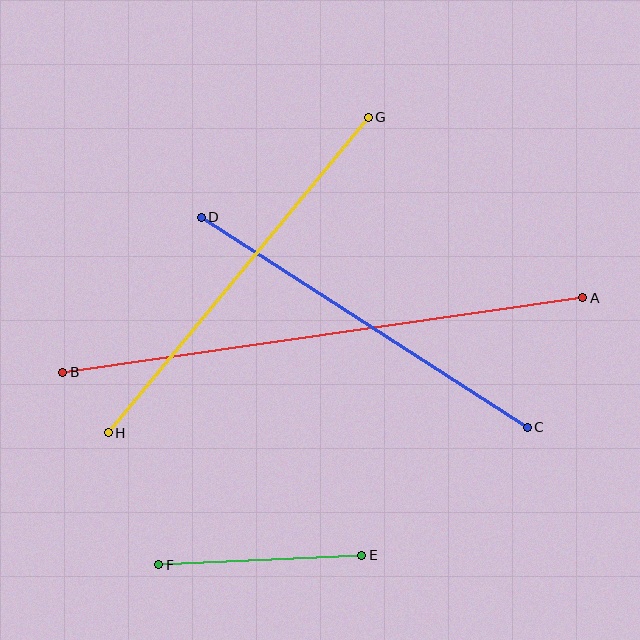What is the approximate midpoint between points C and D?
The midpoint is at approximately (364, 322) pixels.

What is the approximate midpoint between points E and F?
The midpoint is at approximately (260, 560) pixels.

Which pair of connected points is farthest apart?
Points A and B are farthest apart.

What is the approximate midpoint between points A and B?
The midpoint is at approximately (323, 335) pixels.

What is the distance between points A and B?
The distance is approximately 526 pixels.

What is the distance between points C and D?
The distance is approximately 388 pixels.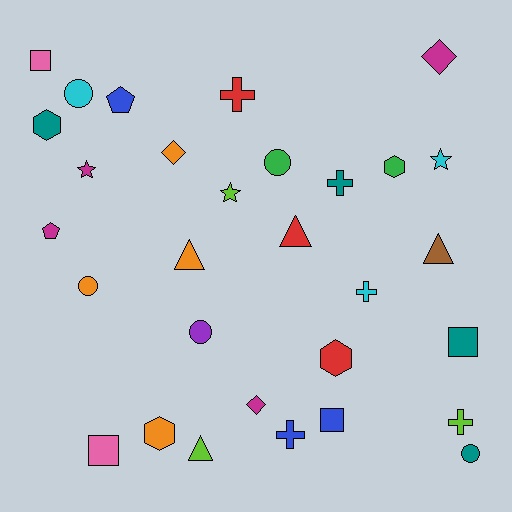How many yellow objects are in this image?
There are no yellow objects.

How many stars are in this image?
There are 3 stars.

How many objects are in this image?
There are 30 objects.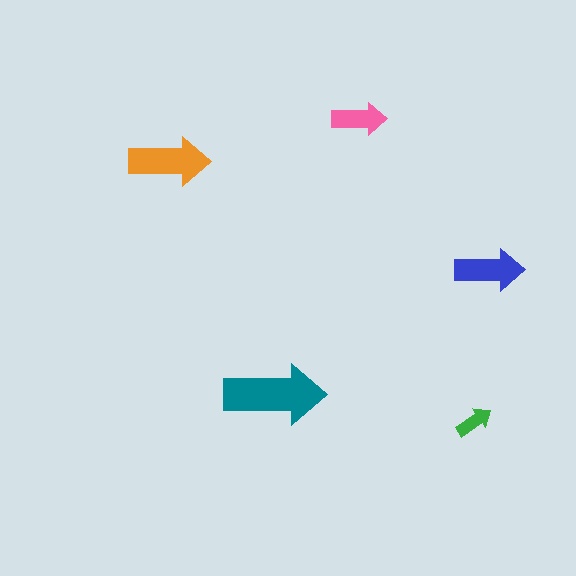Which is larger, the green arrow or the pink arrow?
The pink one.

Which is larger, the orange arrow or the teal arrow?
The teal one.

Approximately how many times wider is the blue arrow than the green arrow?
About 2 times wider.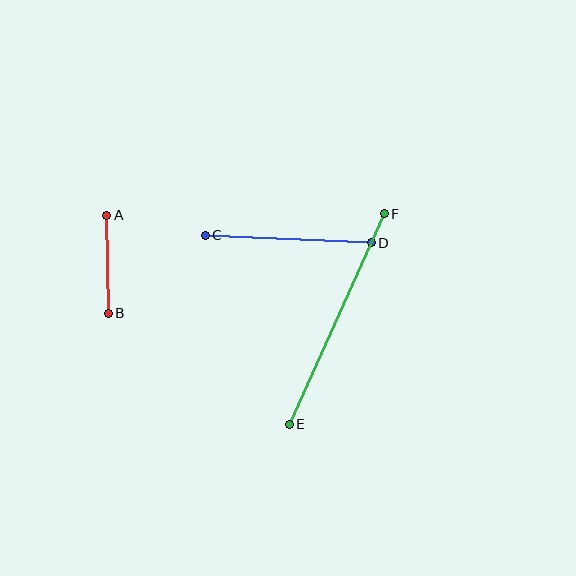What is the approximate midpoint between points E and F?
The midpoint is at approximately (337, 319) pixels.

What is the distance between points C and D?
The distance is approximately 166 pixels.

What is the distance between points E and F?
The distance is approximately 231 pixels.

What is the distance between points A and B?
The distance is approximately 98 pixels.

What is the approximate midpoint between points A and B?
The midpoint is at approximately (107, 264) pixels.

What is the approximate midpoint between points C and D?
The midpoint is at approximately (288, 239) pixels.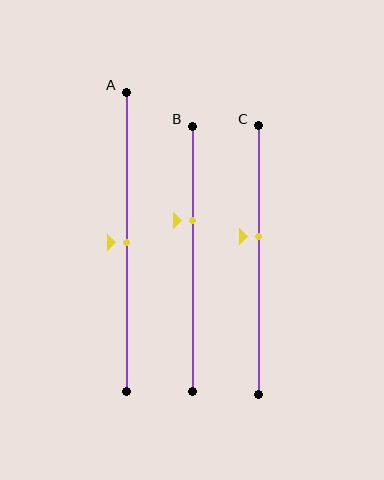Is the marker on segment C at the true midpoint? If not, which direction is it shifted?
No, the marker on segment C is shifted upward by about 9% of the segment length.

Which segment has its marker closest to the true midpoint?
Segment A has its marker closest to the true midpoint.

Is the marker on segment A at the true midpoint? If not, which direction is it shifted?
Yes, the marker on segment A is at the true midpoint.